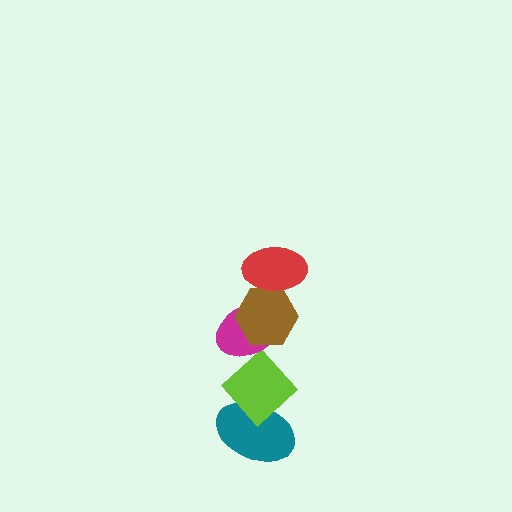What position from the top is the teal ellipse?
The teal ellipse is 5th from the top.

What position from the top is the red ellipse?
The red ellipse is 1st from the top.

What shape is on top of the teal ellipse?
The lime diamond is on top of the teal ellipse.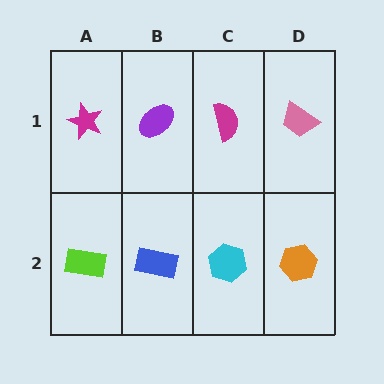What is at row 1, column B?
A purple ellipse.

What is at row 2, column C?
A cyan hexagon.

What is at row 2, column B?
A blue rectangle.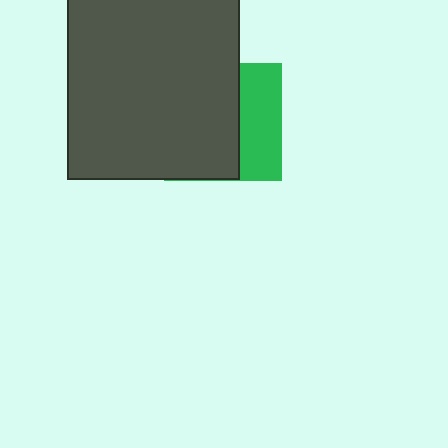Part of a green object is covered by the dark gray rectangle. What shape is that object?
It is a square.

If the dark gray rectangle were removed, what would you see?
You would see the complete green square.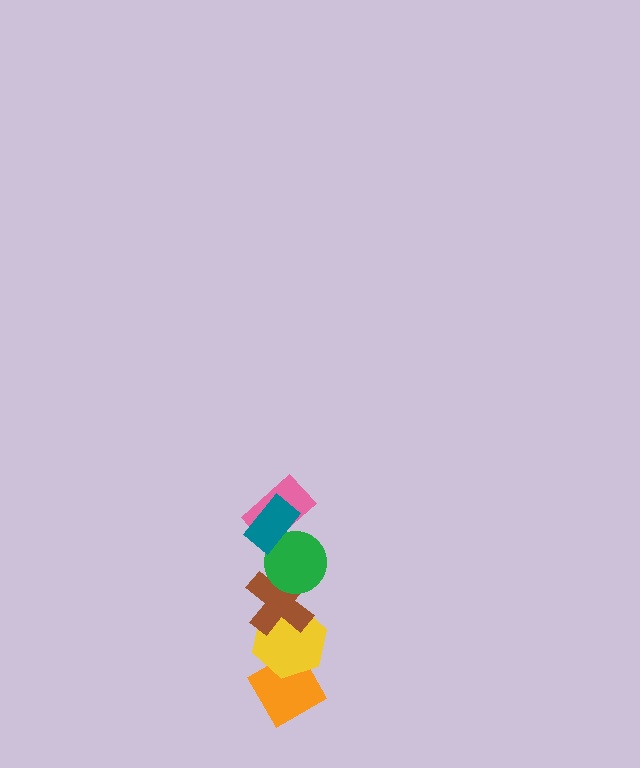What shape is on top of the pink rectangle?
The teal rectangle is on top of the pink rectangle.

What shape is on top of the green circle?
The pink rectangle is on top of the green circle.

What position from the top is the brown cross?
The brown cross is 4th from the top.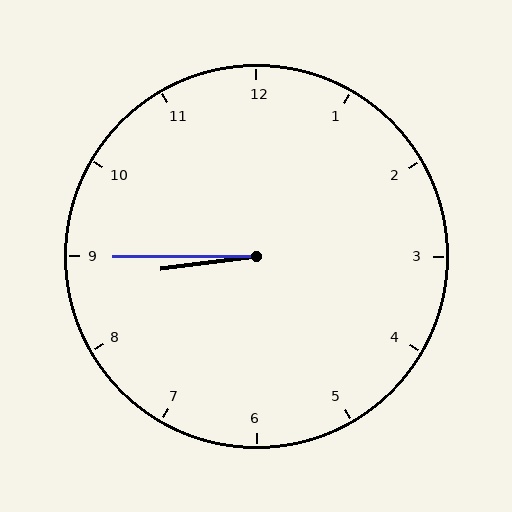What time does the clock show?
8:45.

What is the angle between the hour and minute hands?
Approximately 8 degrees.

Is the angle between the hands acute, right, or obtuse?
It is acute.